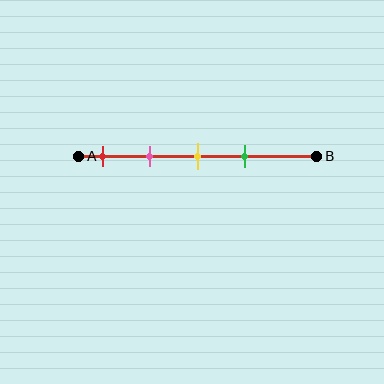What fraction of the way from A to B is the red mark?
The red mark is approximately 10% (0.1) of the way from A to B.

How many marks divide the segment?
There are 4 marks dividing the segment.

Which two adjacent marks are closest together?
The yellow and green marks are the closest adjacent pair.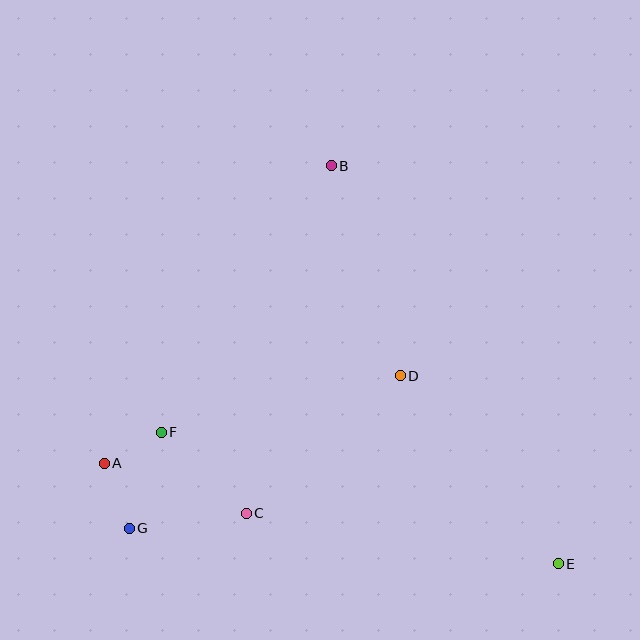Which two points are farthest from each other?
Points A and E are farthest from each other.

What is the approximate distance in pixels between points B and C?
The distance between B and C is approximately 358 pixels.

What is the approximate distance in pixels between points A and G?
The distance between A and G is approximately 70 pixels.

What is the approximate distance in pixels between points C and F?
The distance between C and F is approximately 117 pixels.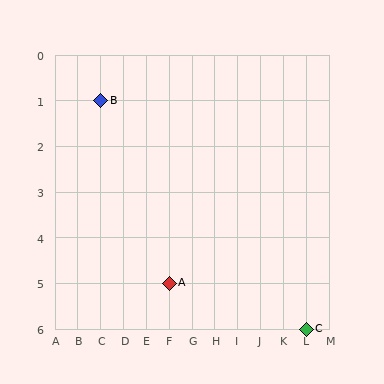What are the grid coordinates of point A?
Point A is at grid coordinates (F, 5).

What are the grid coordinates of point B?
Point B is at grid coordinates (C, 1).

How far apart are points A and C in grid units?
Points A and C are 6 columns and 1 row apart (about 6.1 grid units diagonally).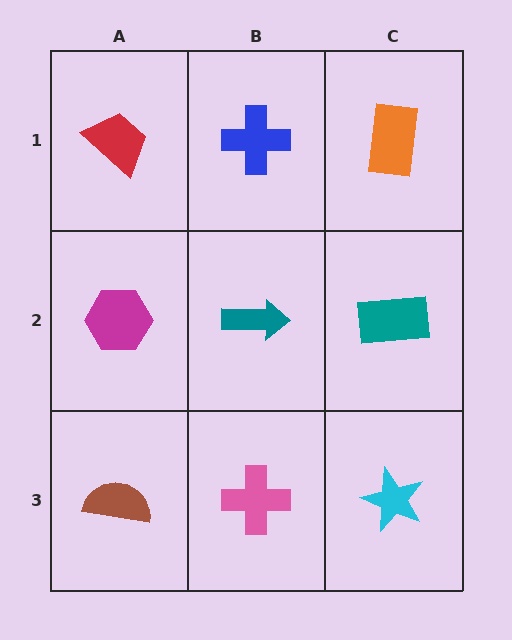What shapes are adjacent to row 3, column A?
A magenta hexagon (row 2, column A), a pink cross (row 3, column B).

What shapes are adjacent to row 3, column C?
A teal rectangle (row 2, column C), a pink cross (row 3, column B).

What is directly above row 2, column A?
A red trapezoid.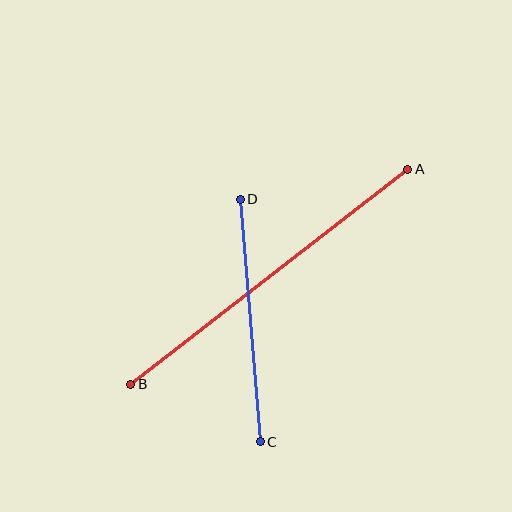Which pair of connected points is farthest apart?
Points A and B are farthest apart.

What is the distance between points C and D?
The distance is approximately 244 pixels.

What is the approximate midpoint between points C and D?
The midpoint is at approximately (250, 320) pixels.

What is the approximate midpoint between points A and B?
The midpoint is at approximately (269, 277) pixels.